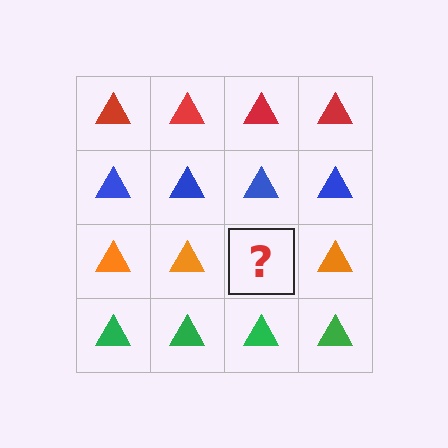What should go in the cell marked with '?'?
The missing cell should contain an orange triangle.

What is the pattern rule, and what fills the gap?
The rule is that each row has a consistent color. The gap should be filled with an orange triangle.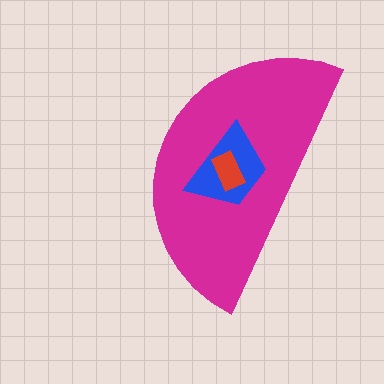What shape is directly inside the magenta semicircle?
The blue trapezoid.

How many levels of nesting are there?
3.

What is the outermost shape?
The magenta semicircle.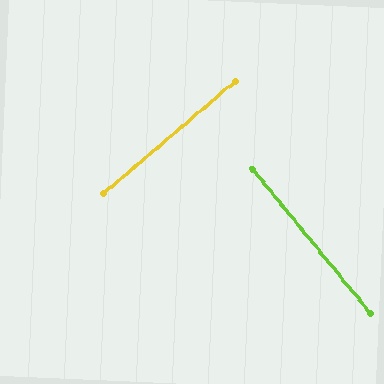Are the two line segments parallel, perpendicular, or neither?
Perpendicular — they meet at approximately 89°.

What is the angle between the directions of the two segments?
Approximately 89 degrees.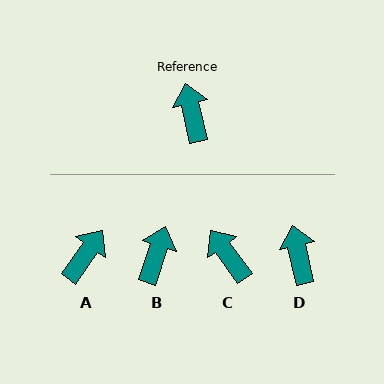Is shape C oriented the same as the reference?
No, it is off by about 23 degrees.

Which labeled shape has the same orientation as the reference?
D.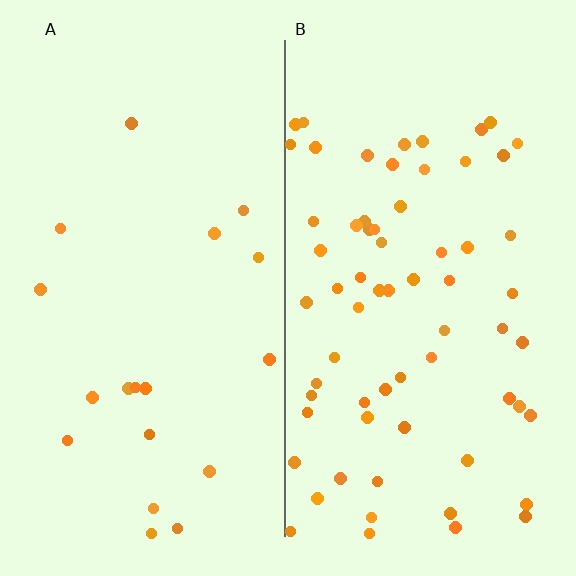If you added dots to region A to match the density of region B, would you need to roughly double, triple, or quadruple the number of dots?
Approximately quadruple.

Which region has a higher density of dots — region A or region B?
B (the right).